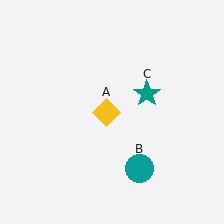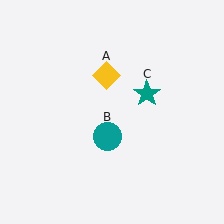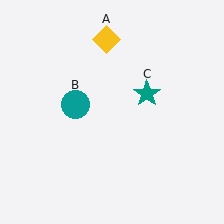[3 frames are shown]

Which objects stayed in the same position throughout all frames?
Teal star (object C) remained stationary.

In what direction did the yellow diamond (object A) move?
The yellow diamond (object A) moved up.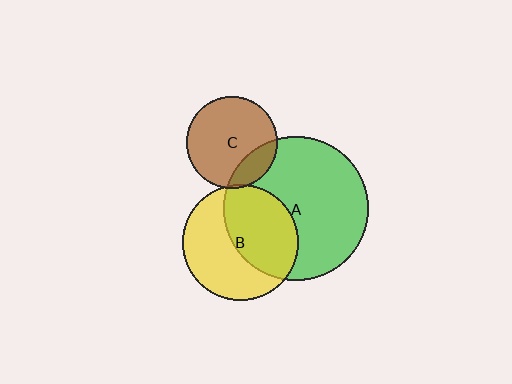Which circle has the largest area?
Circle A (green).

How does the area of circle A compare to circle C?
Approximately 2.5 times.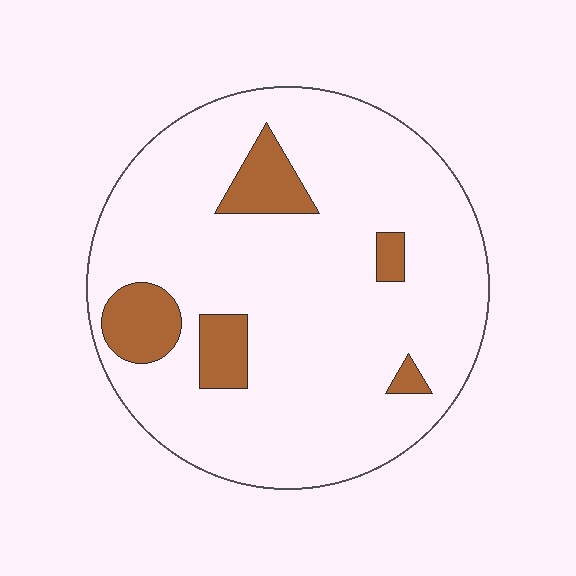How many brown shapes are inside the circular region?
5.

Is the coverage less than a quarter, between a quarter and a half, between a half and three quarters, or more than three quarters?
Less than a quarter.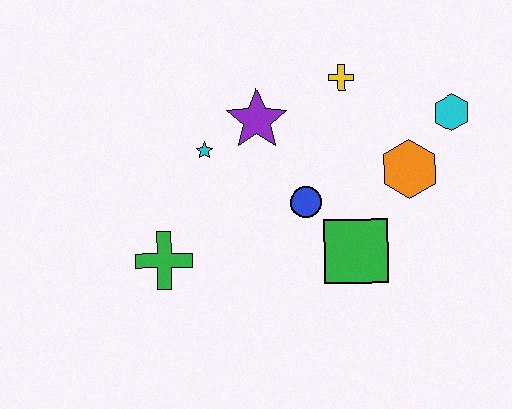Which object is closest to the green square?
The blue circle is closest to the green square.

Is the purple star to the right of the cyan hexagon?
No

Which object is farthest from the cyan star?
The cyan hexagon is farthest from the cyan star.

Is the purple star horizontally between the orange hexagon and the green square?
No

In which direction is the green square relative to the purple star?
The green square is below the purple star.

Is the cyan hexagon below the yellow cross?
Yes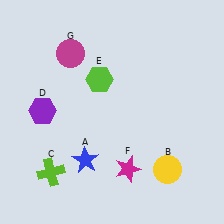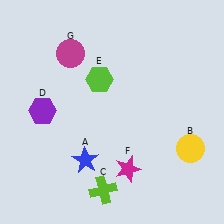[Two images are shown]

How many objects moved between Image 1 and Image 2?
2 objects moved between the two images.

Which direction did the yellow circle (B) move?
The yellow circle (B) moved right.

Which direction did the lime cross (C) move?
The lime cross (C) moved right.